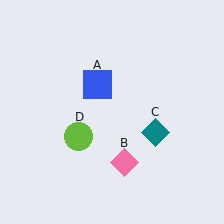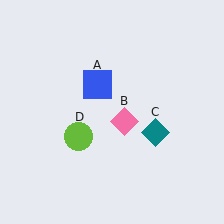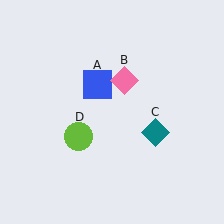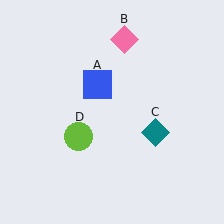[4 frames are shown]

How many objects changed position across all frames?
1 object changed position: pink diamond (object B).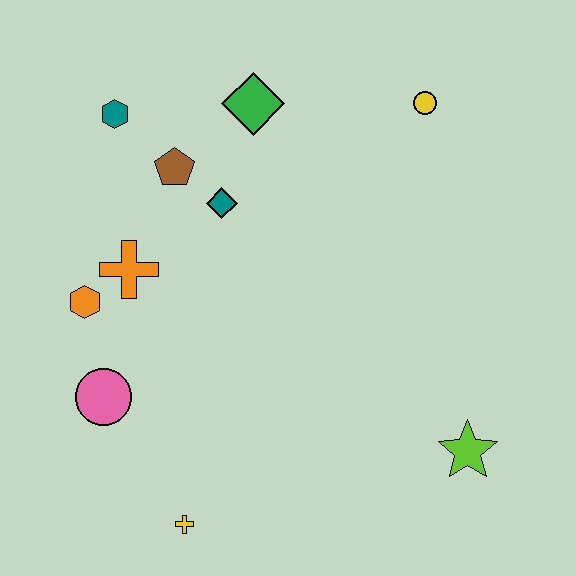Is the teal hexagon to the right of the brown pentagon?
No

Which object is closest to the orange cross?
The orange hexagon is closest to the orange cross.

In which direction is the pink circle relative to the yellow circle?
The pink circle is to the left of the yellow circle.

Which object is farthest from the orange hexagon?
The lime star is farthest from the orange hexagon.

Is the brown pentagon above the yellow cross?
Yes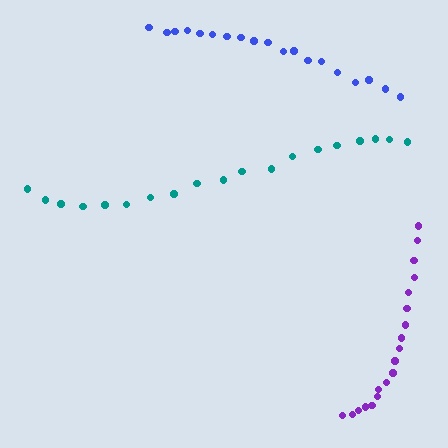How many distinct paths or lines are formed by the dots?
There are 3 distinct paths.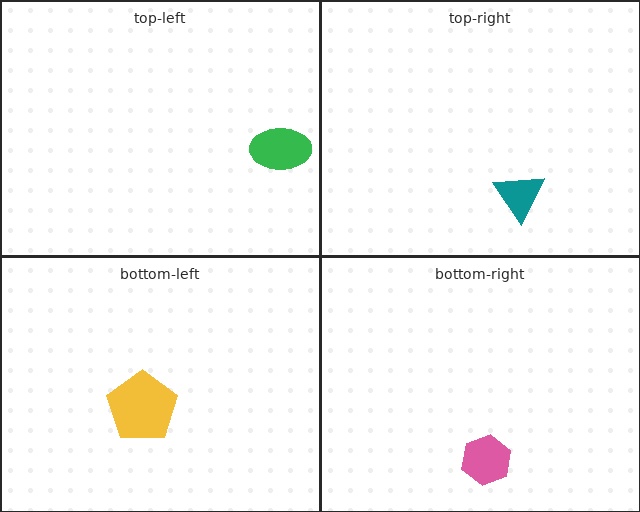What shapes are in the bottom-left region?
The yellow pentagon.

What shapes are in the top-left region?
The green ellipse.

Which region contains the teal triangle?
The top-right region.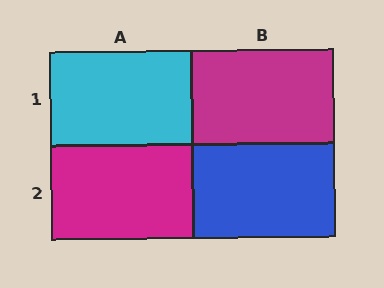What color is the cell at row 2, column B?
Blue.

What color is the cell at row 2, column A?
Magenta.